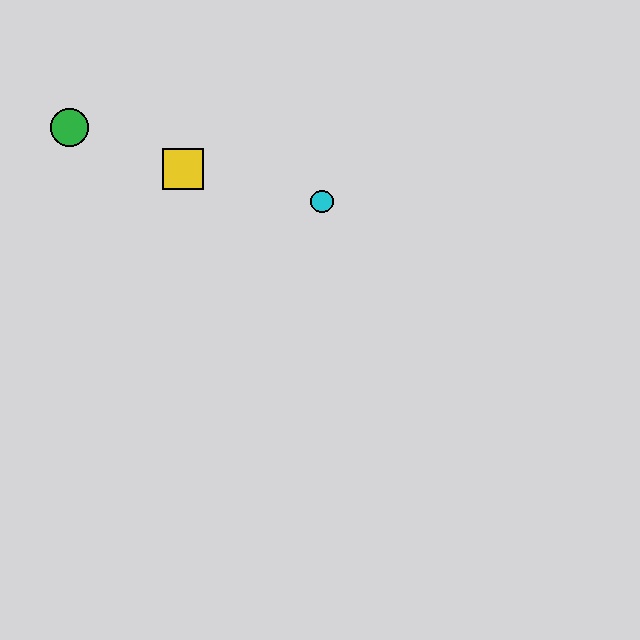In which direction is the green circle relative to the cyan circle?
The green circle is to the left of the cyan circle.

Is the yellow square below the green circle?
Yes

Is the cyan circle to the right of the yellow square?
Yes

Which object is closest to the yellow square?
The green circle is closest to the yellow square.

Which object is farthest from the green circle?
The cyan circle is farthest from the green circle.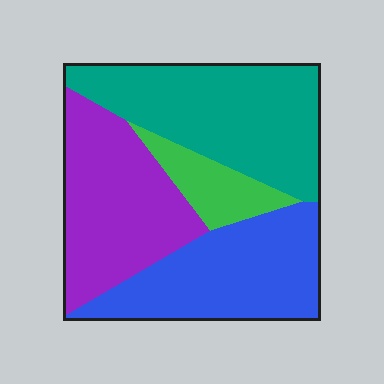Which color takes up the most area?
Teal, at roughly 35%.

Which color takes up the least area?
Green, at roughly 10%.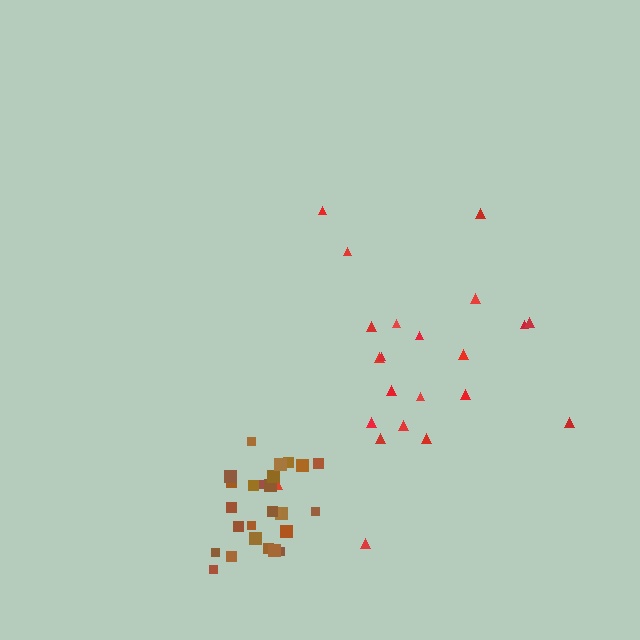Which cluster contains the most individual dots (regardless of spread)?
Brown (26).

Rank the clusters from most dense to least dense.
brown, red.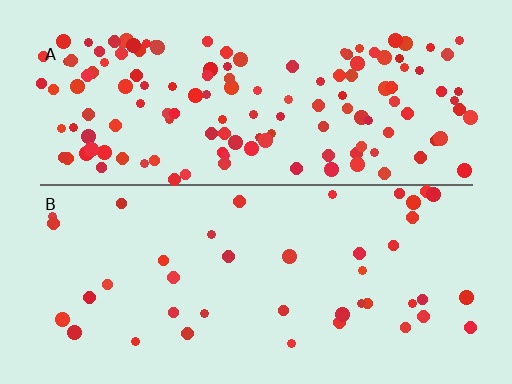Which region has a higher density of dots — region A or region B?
A (the top).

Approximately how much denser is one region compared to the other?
Approximately 3.4× — region A over region B.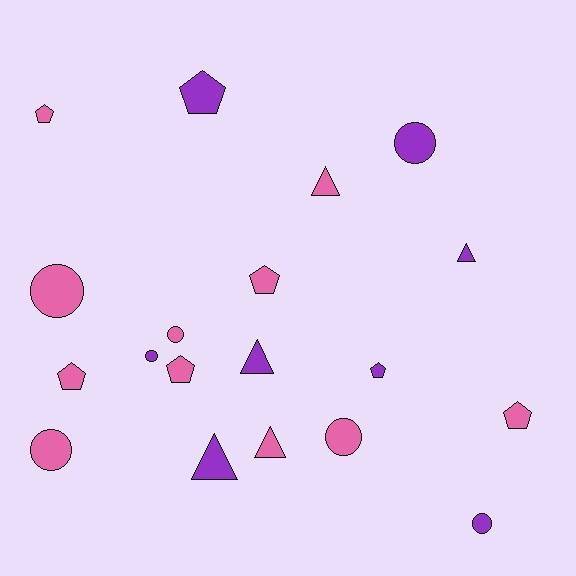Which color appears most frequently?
Pink, with 11 objects.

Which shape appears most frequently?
Pentagon, with 7 objects.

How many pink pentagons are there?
There are 5 pink pentagons.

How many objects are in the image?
There are 19 objects.